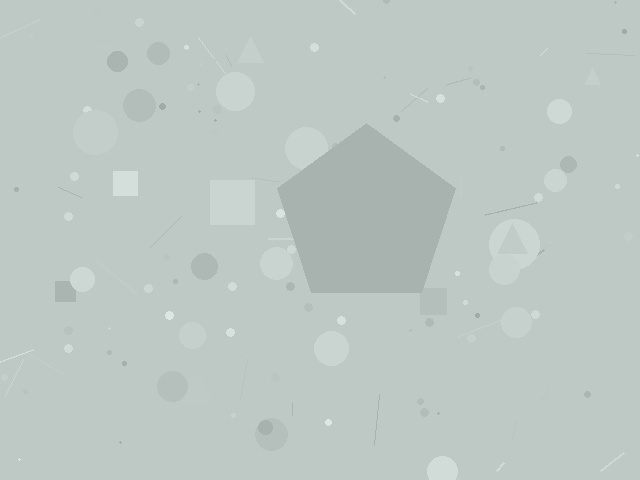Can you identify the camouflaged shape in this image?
The camouflaged shape is a pentagon.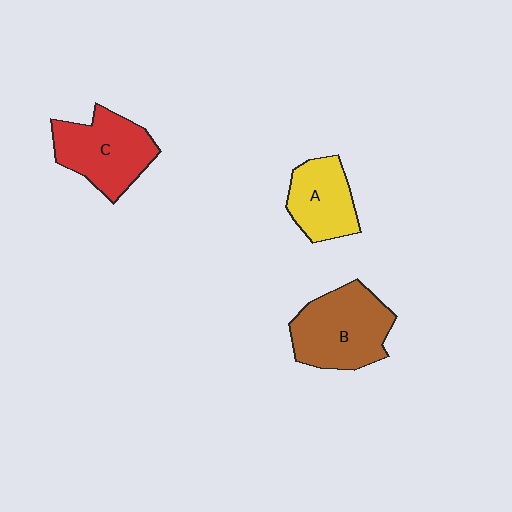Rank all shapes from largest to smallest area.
From largest to smallest: B (brown), C (red), A (yellow).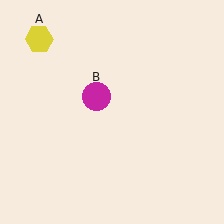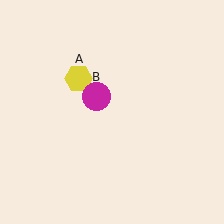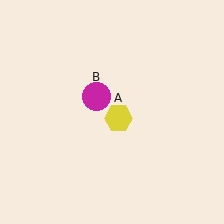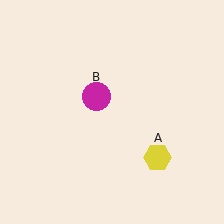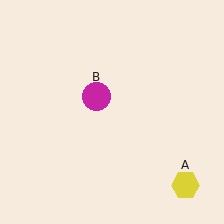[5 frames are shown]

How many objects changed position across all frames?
1 object changed position: yellow hexagon (object A).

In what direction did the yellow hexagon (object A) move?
The yellow hexagon (object A) moved down and to the right.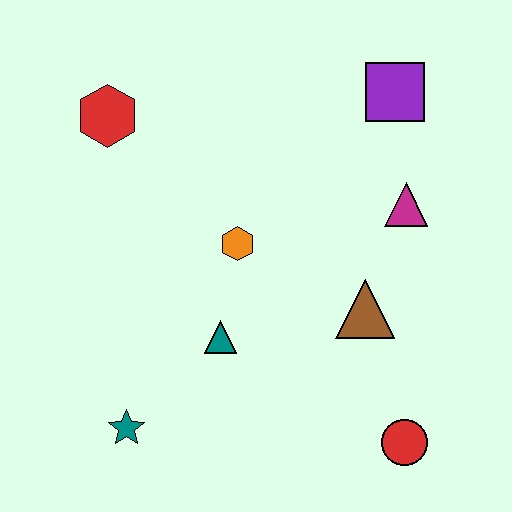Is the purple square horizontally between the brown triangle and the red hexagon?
No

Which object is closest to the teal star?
The teal triangle is closest to the teal star.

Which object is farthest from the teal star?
The purple square is farthest from the teal star.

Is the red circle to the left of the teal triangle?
No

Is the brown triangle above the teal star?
Yes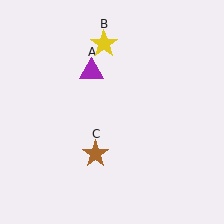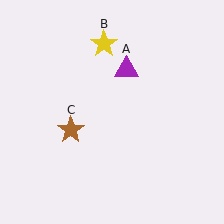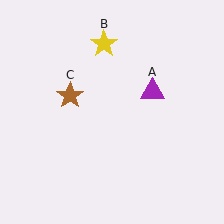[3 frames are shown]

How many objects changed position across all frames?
2 objects changed position: purple triangle (object A), brown star (object C).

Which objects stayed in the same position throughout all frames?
Yellow star (object B) remained stationary.